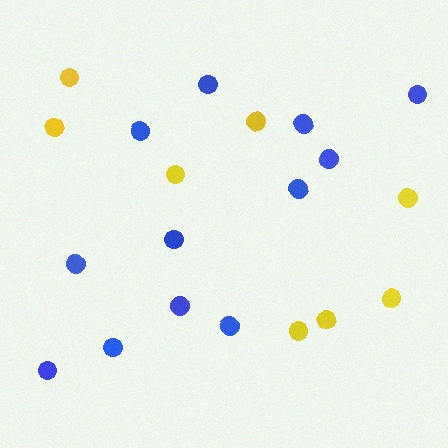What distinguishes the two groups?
There are 2 groups: one group of yellow circles (8) and one group of blue circles (12).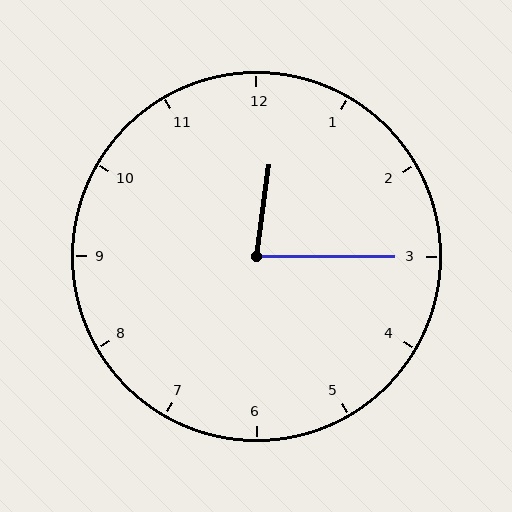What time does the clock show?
12:15.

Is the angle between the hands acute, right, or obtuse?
It is acute.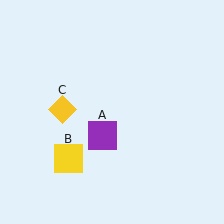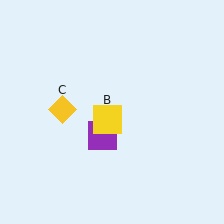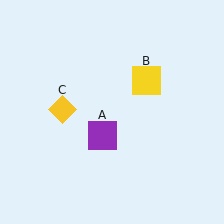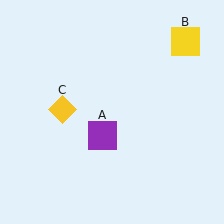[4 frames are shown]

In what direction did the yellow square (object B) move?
The yellow square (object B) moved up and to the right.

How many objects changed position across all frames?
1 object changed position: yellow square (object B).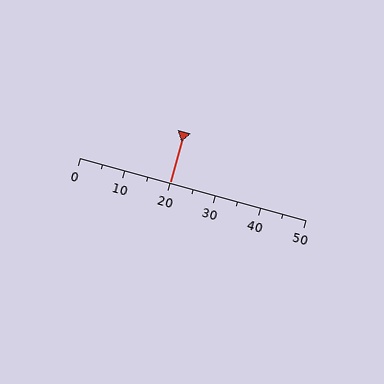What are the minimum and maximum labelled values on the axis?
The axis runs from 0 to 50.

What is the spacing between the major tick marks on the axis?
The major ticks are spaced 10 apart.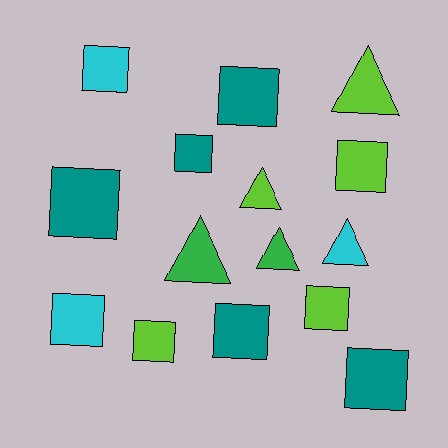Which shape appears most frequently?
Square, with 10 objects.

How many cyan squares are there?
There are 2 cyan squares.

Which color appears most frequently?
Lime, with 5 objects.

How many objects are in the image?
There are 15 objects.